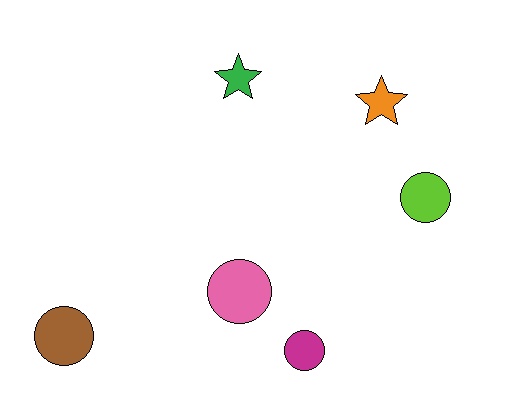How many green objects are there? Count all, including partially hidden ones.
There is 1 green object.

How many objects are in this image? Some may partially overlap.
There are 6 objects.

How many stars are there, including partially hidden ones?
There are 2 stars.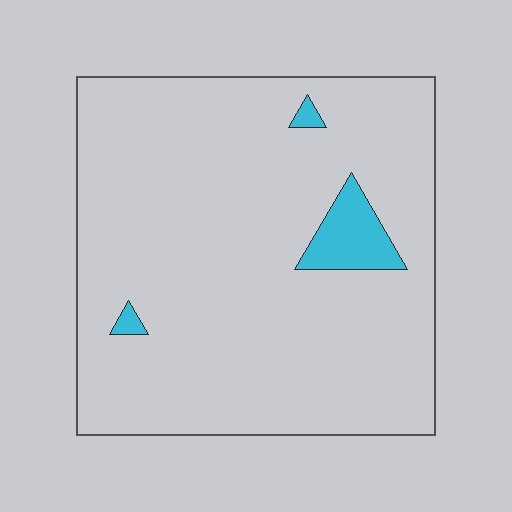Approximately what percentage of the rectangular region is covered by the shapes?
Approximately 5%.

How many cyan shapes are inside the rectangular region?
3.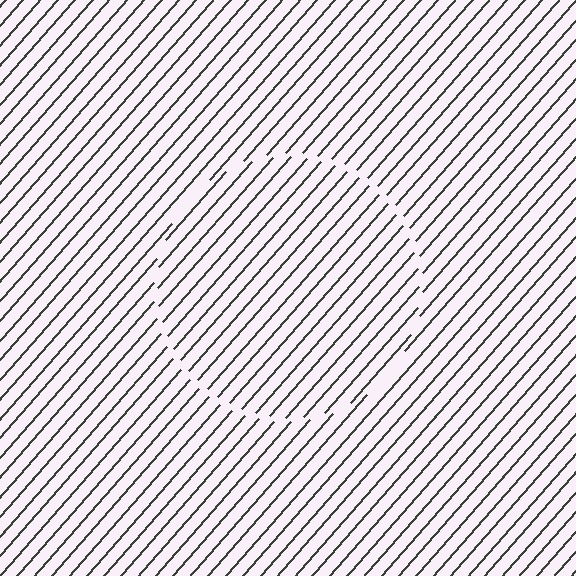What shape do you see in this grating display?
An illusory circle. The interior of the shape contains the same grating, shifted by half a period — the contour is defined by the phase discontinuity where line-ends from the inner and outer gratings abut.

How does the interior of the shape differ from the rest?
The interior of the shape contains the same grating, shifted by half a period — the contour is defined by the phase discontinuity where line-ends from the inner and outer gratings abut.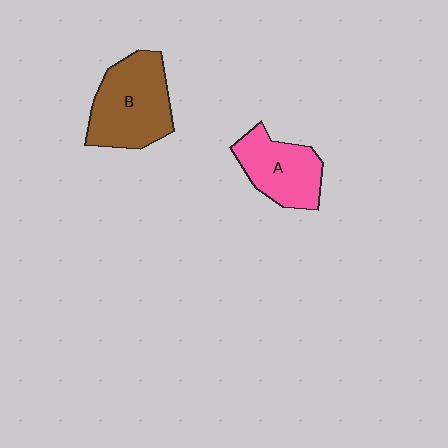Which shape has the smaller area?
Shape A (pink).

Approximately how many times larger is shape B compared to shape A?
Approximately 1.3 times.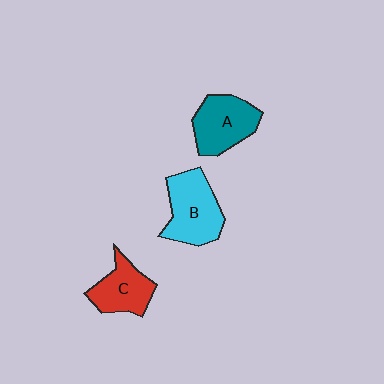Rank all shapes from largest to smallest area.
From largest to smallest: B (cyan), A (teal), C (red).